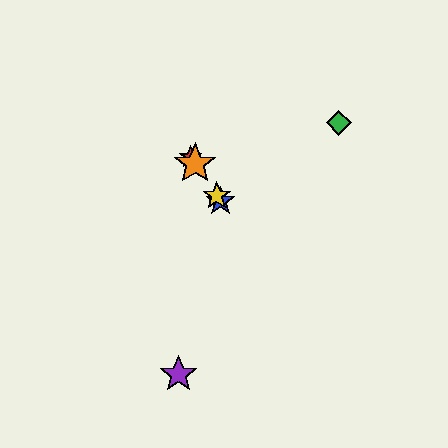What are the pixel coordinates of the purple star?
The purple star is at (178, 375).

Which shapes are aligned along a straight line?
The red star, the blue star, the yellow star, the orange star are aligned along a straight line.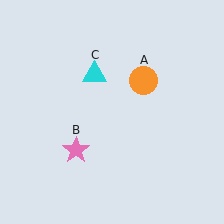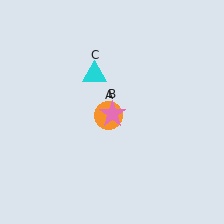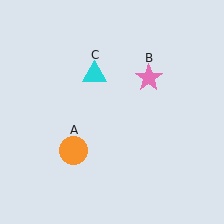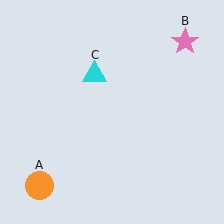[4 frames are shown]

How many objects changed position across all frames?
2 objects changed position: orange circle (object A), pink star (object B).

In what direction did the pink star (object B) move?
The pink star (object B) moved up and to the right.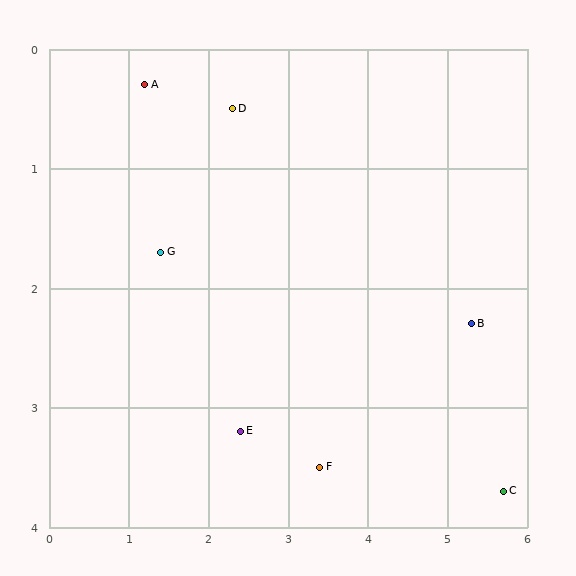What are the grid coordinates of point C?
Point C is at approximately (5.7, 3.7).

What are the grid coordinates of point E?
Point E is at approximately (2.4, 3.2).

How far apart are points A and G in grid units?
Points A and G are about 1.4 grid units apart.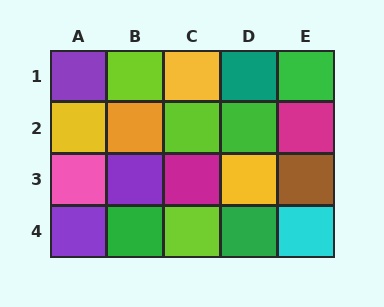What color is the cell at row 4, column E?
Cyan.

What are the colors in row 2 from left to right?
Yellow, orange, lime, green, magenta.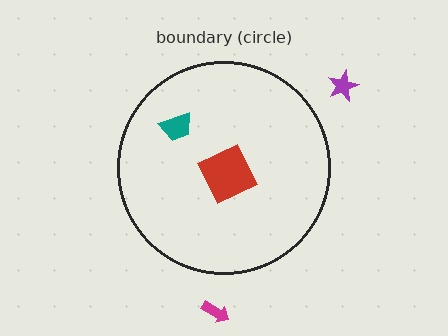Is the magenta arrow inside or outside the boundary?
Outside.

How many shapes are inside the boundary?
2 inside, 2 outside.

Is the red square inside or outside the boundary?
Inside.